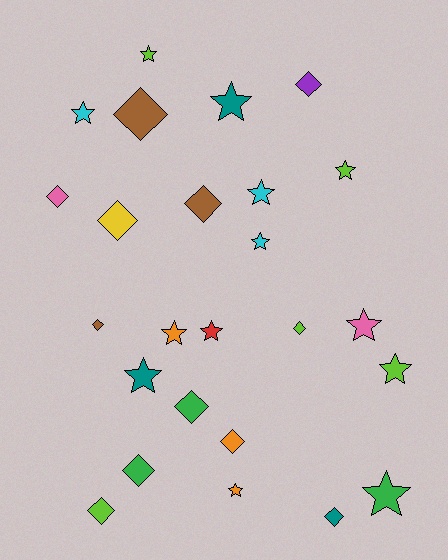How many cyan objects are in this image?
There are 3 cyan objects.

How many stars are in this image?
There are 13 stars.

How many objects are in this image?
There are 25 objects.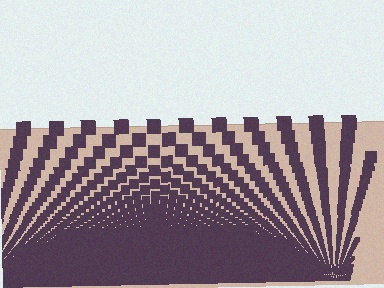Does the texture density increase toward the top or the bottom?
Density increases toward the bottom.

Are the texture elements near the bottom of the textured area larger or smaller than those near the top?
Smaller. The gradient is inverted — elements near the bottom are smaller and denser.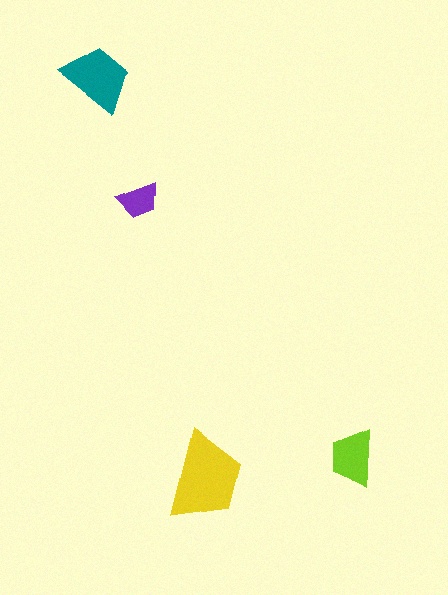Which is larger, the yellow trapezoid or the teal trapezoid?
The yellow one.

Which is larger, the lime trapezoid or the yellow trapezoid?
The yellow one.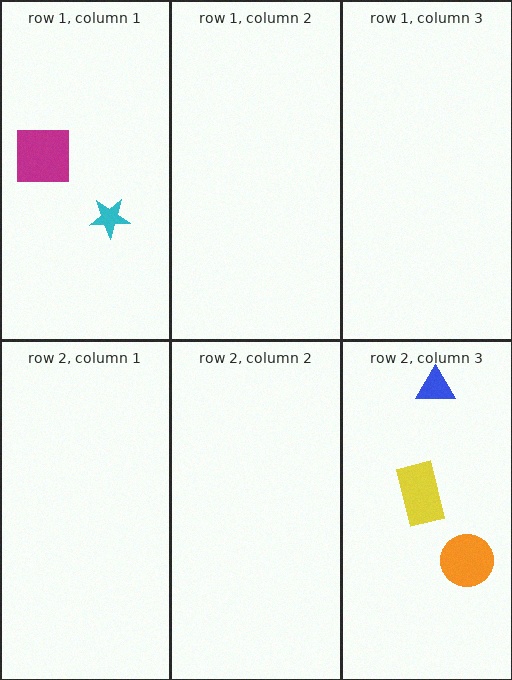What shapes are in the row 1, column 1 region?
The cyan star, the magenta square.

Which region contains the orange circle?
The row 2, column 3 region.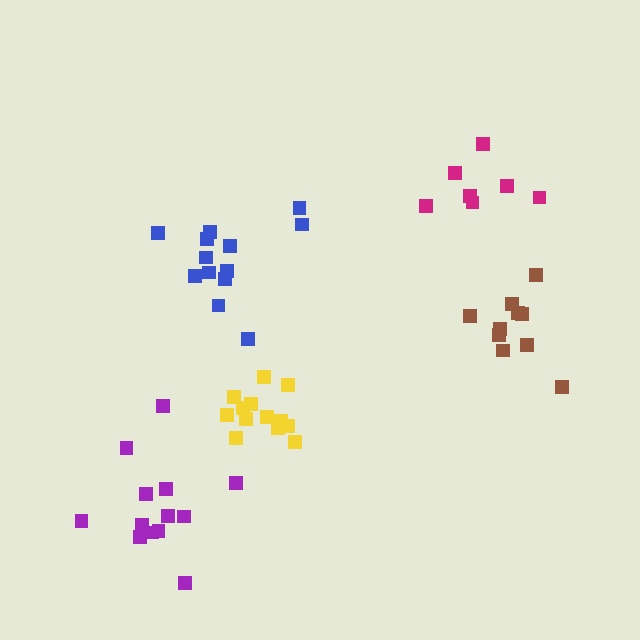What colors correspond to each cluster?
The clusters are colored: purple, blue, brown, yellow, magenta.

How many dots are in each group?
Group 1: 13 dots, Group 2: 13 dots, Group 3: 10 dots, Group 4: 13 dots, Group 5: 7 dots (56 total).